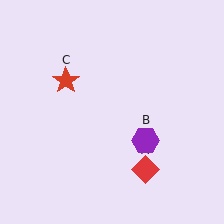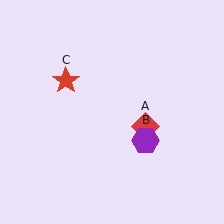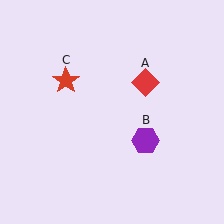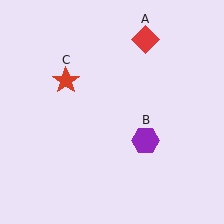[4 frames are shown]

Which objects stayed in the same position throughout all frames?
Purple hexagon (object B) and red star (object C) remained stationary.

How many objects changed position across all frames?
1 object changed position: red diamond (object A).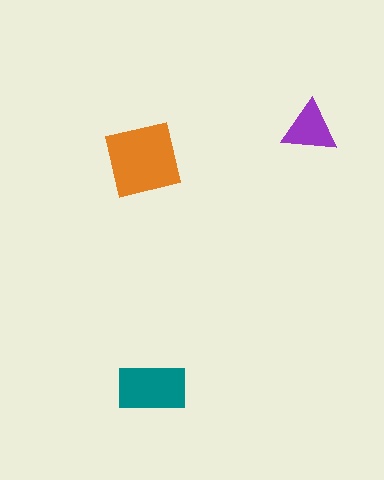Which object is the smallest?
The purple triangle.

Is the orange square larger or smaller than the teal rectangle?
Larger.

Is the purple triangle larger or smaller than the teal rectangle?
Smaller.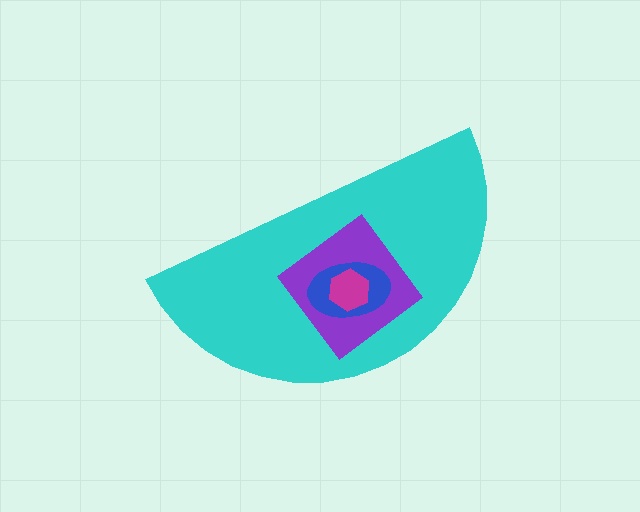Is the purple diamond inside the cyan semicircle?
Yes.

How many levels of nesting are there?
4.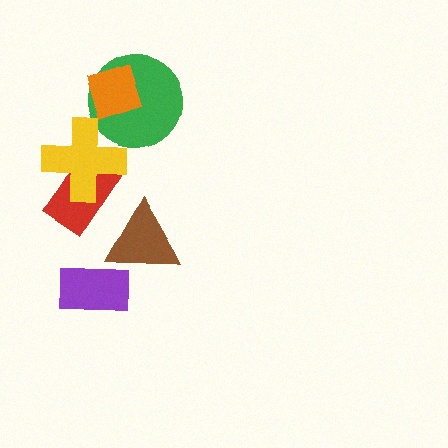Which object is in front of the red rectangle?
The yellow cross is in front of the red rectangle.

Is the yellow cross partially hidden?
No, no other shape covers it.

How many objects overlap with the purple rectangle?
1 object overlaps with the purple rectangle.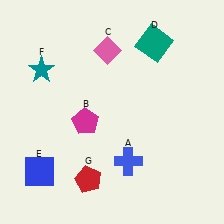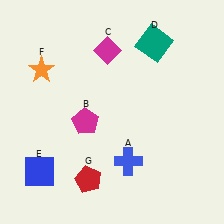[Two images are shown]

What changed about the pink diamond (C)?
In Image 1, C is pink. In Image 2, it changed to magenta.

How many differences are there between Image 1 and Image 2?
There are 2 differences between the two images.